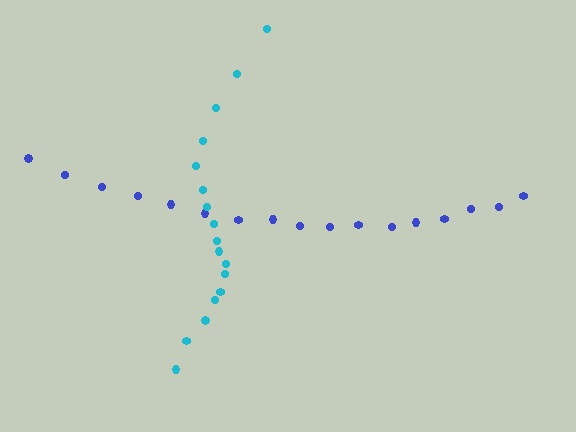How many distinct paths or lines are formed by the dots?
There are 2 distinct paths.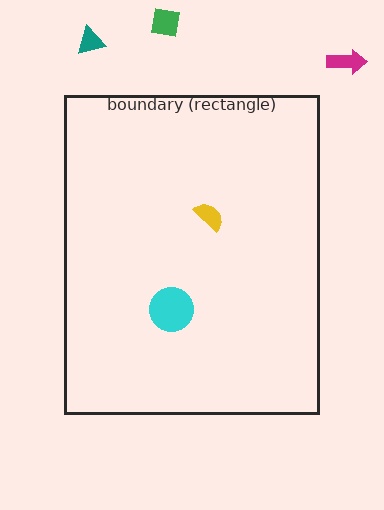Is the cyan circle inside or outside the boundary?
Inside.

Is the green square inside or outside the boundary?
Outside.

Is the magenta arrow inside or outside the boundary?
Outside.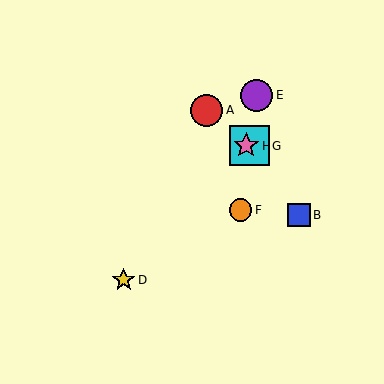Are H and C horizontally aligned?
Yes, both are at y≈146.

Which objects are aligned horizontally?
Objects C, G, H are aligned horizontally.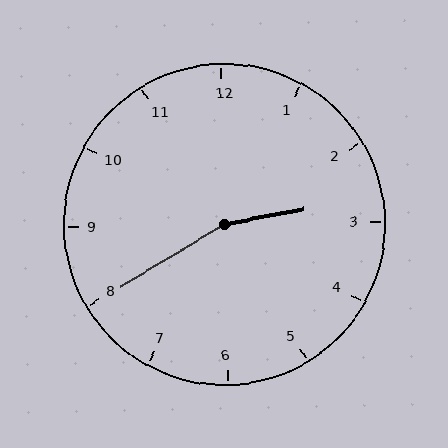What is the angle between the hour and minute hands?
Approximately 160 degrees.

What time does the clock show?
2:40.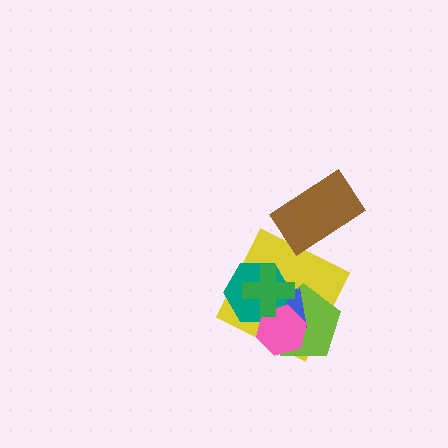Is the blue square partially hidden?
Yes, it is partially covered by another shape.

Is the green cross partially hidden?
No, no other shape covers it.